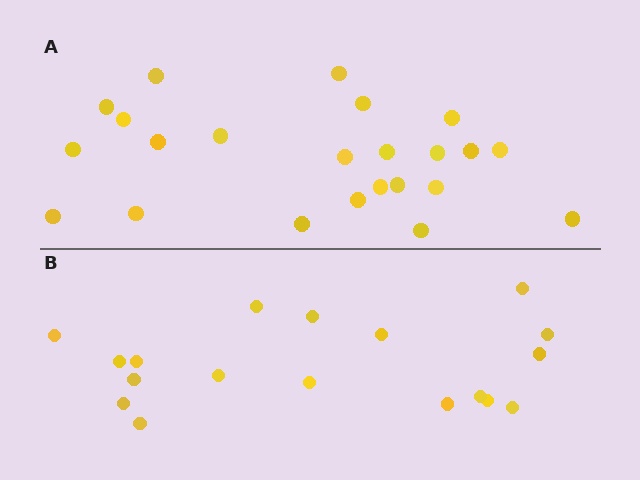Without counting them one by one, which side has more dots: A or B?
Region A (the top region) has more dots.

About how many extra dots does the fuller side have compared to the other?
Region A has about 5 more dots than region B.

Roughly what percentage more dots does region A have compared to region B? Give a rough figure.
About 30% more.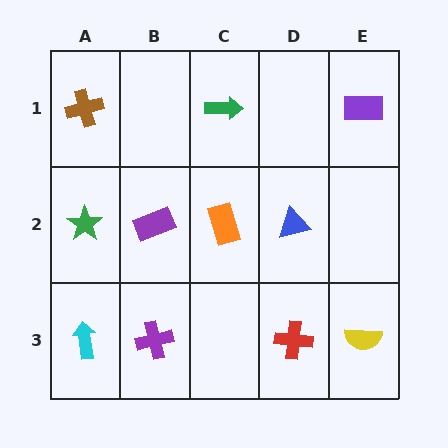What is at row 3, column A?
A cyan arrow.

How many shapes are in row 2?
4 shapes.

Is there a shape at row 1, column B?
No, that cell is empty.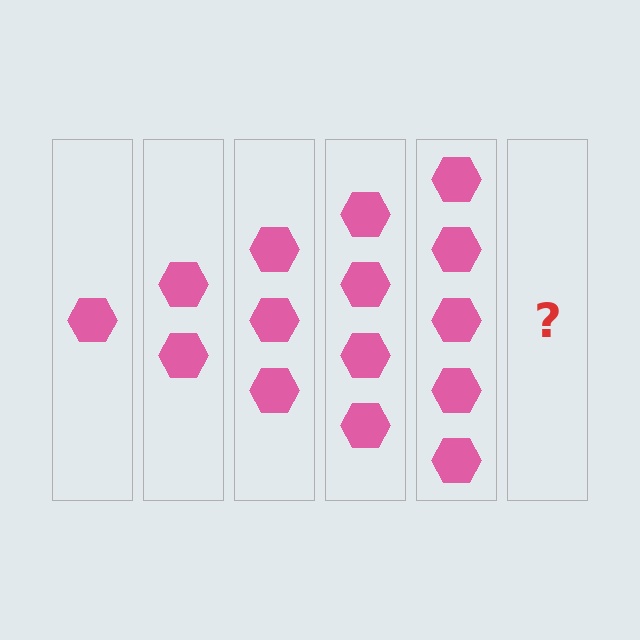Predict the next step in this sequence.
The next step is 6 hexagons.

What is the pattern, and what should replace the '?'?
The pattern is that each step adds one more hexagon. The '?' should be 6 hexagons.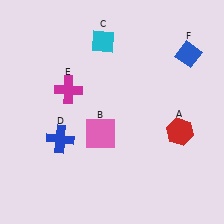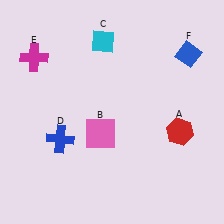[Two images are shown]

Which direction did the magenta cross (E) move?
The magenta cross (E) moved left.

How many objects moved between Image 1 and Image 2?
1 object moved between the two images.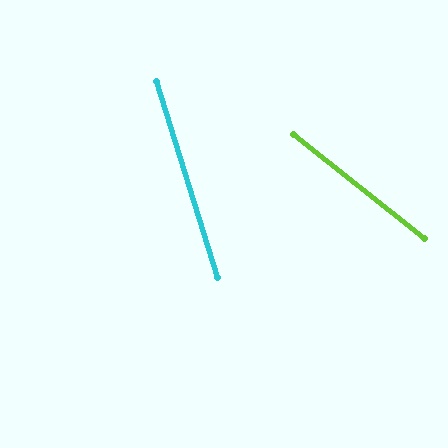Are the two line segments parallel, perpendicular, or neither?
Neither parallel nor perpendicular — they differ by about 34°.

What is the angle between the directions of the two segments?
Approximately 34 degrees.